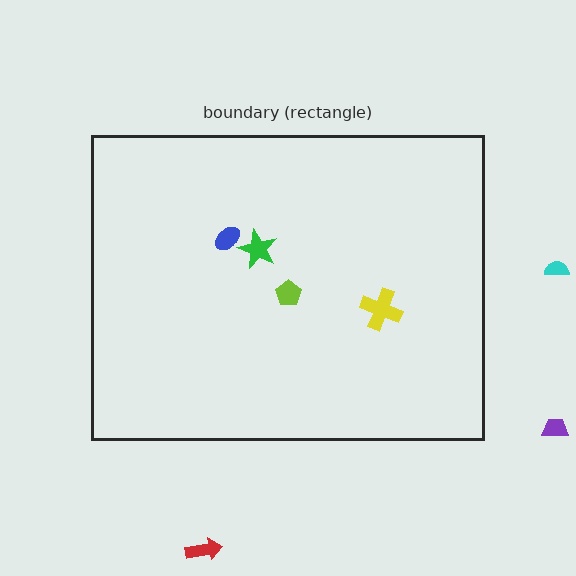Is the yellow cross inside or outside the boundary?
Inside.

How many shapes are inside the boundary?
4 inside, 3 outside.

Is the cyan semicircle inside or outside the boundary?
Outside.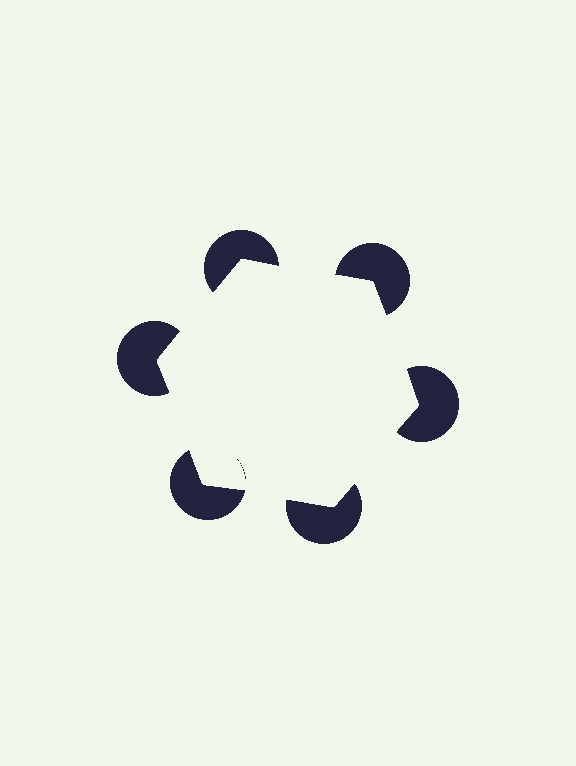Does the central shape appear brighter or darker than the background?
It typically appears slightly brighter than the background, even though no actual brightness change is drawn.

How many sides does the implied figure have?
6 sides.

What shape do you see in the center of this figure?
An illusory hexagon — its edges are inferred from the aligned wedge cuts in the pac-man discs, not physically drawn.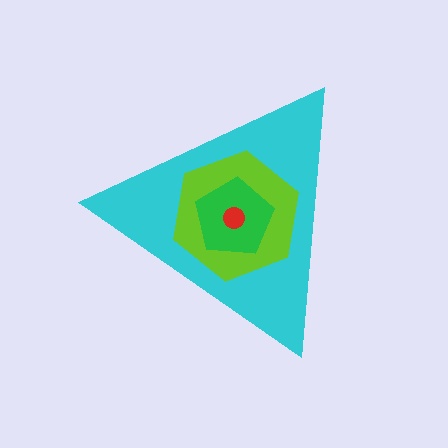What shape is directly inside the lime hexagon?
The green pentagon.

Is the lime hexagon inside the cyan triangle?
Yes.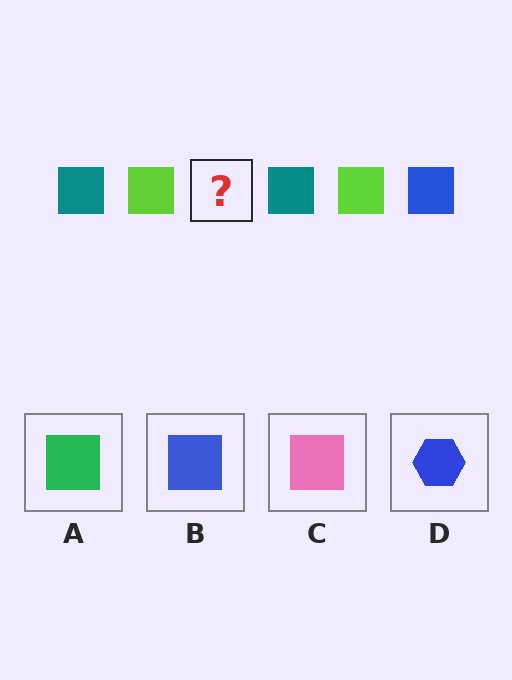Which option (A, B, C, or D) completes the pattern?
B.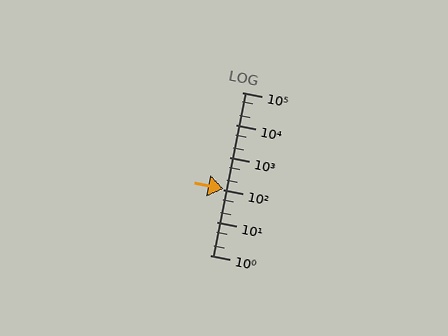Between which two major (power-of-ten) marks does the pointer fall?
The pointer is between 100 and 1000.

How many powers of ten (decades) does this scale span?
The scale spans 5 decades, from 1 to 100000.